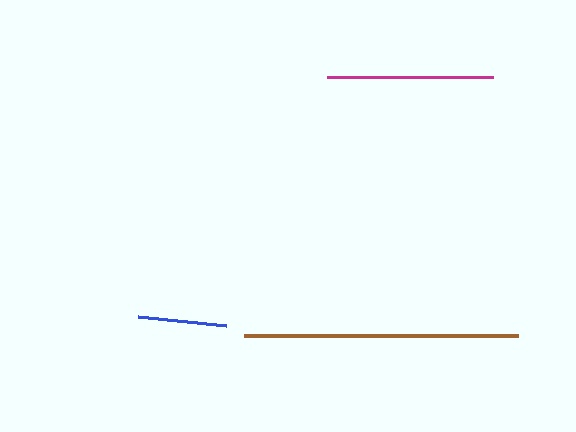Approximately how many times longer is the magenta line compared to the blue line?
The magenta line is approximately 1.9 times the length of the blue line.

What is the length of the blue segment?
The blue segment is approximately 89 pixels long.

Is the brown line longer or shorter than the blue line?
The brown line is longer than the blue line.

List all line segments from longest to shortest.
From longest to shortest: brown, magenta, blue.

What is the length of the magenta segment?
The magenta segment is approximately 166 pixels long.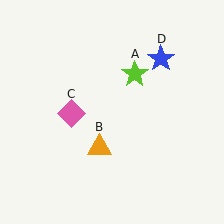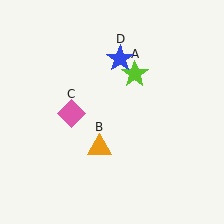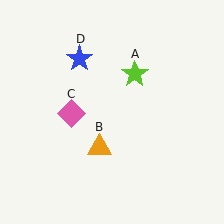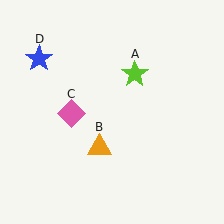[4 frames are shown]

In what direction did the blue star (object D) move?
The blue star (object D) moved left.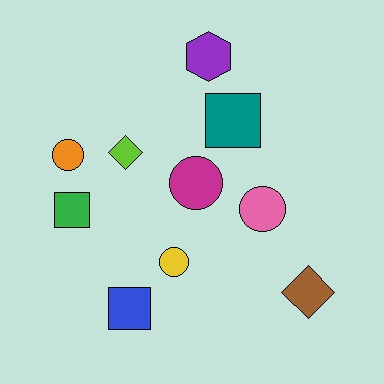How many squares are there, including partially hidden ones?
There are 3 squares.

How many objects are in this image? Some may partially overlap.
There are 10 objects.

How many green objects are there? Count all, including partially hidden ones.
There is 1 green object.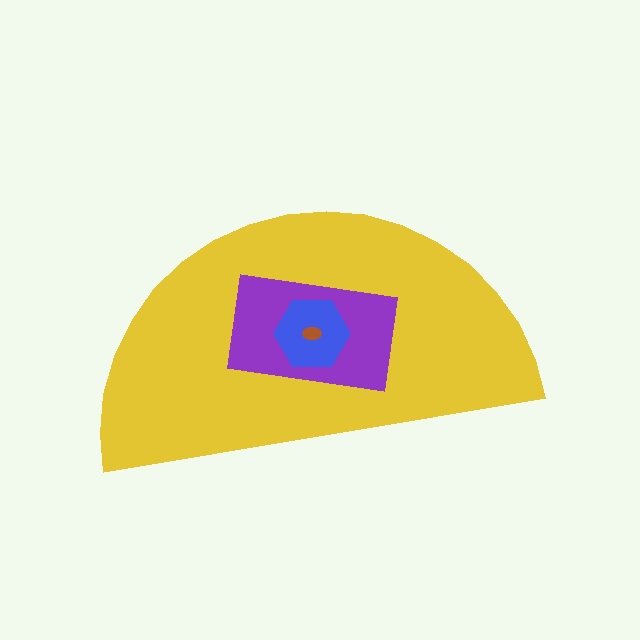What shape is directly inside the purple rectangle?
The blue hexagon.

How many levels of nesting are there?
4.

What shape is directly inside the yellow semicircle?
The purple rectangle.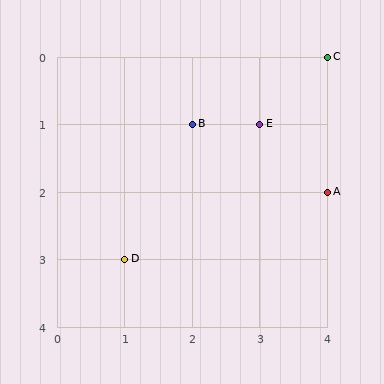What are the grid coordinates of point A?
Point A is at grid coordinates (4, 2).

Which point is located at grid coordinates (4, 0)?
Point C is at (4, 0).